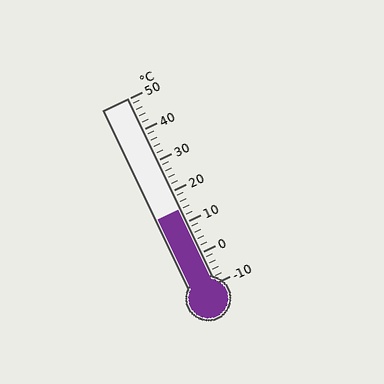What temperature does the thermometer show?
The thermometer shows approximately 14°C.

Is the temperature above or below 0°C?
The temperature is above 0°C.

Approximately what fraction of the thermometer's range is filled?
The thermometer is filled to approximately 40% of its range.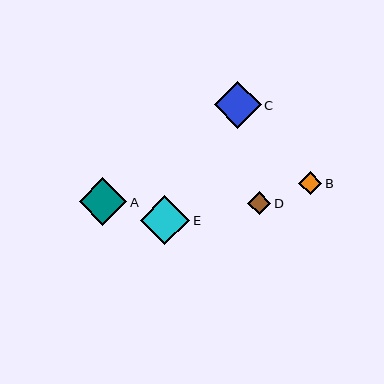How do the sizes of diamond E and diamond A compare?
Diamond E and diamond A are approximately the same size.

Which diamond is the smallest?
Diamond D is the smallest with a size of approximately 23 pixels.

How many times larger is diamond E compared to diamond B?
Diamond E is approximately 2.1 times the size of diamond B.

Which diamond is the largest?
Diamond E is the largest with a size of approximately 49 pixels.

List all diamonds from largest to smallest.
From largest to smallest: E, A, C, B, D.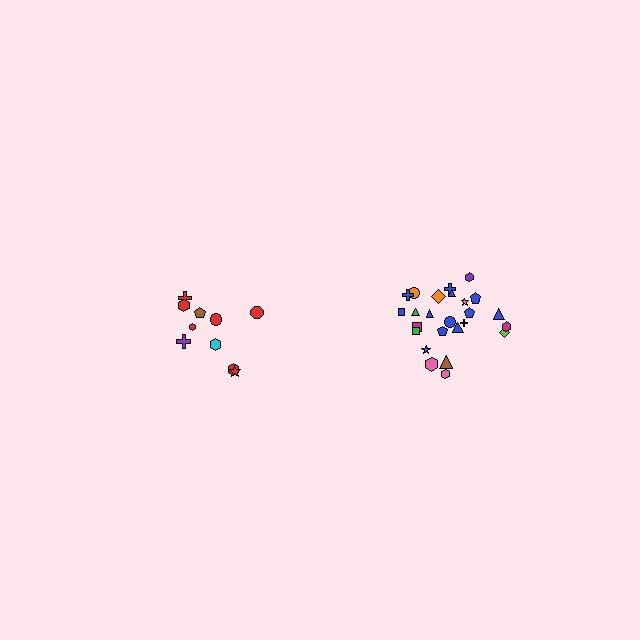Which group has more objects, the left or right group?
The right group.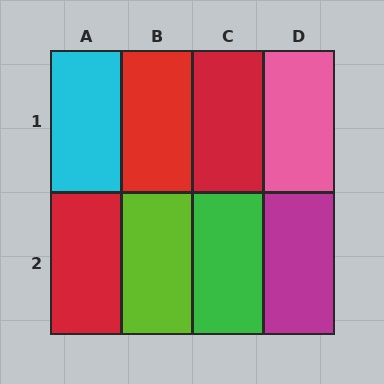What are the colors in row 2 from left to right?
Red, lime, green, magenta.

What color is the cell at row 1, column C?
Red.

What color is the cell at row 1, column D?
Pink.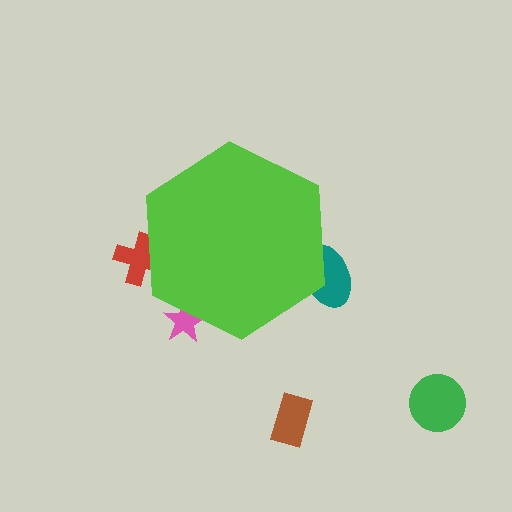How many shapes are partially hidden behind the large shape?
3 shapes are partially hidden.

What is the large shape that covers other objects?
A lime hexagon.